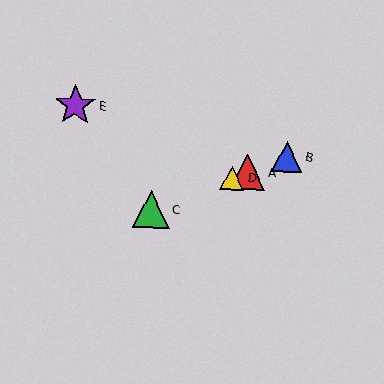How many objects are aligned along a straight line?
4 objects (A, B, C, D) are aligned along a straight line.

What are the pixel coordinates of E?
Object E is at (75, 105).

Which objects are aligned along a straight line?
Objects A, B, C, D are aligned along a straight line.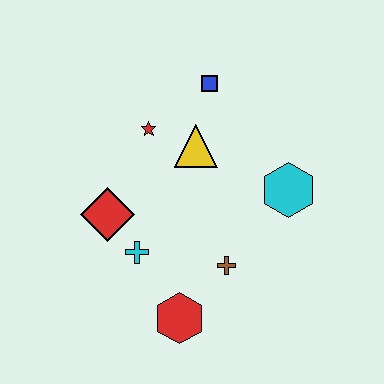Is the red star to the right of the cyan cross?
Yes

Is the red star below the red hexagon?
No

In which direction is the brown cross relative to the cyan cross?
The brown cross is to the right of the cyan cross.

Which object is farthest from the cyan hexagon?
The red diamond is farthest from the cyan hexagon.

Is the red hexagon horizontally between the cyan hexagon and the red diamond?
Yes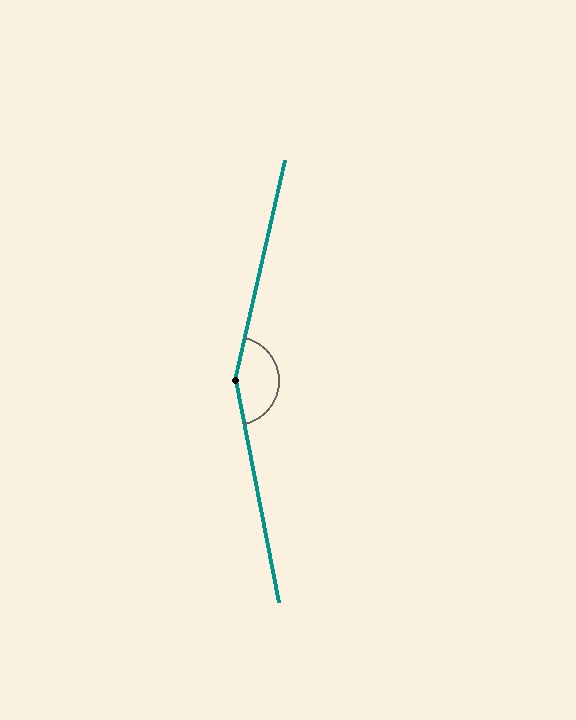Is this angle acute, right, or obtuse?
It is obtuse.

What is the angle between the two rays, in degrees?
Approximately 156 degrees.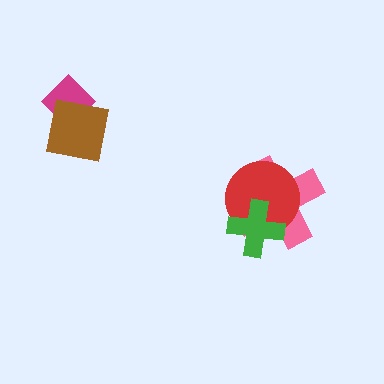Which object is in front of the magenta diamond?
The brown square is in front of the magenta diamond.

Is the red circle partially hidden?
Yes, it is partially covered by another shape.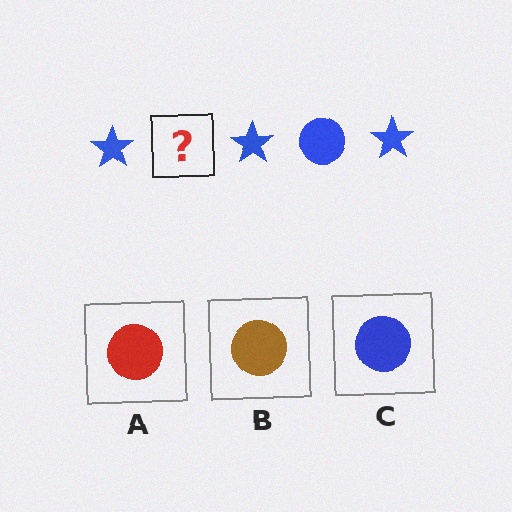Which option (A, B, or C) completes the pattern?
C.